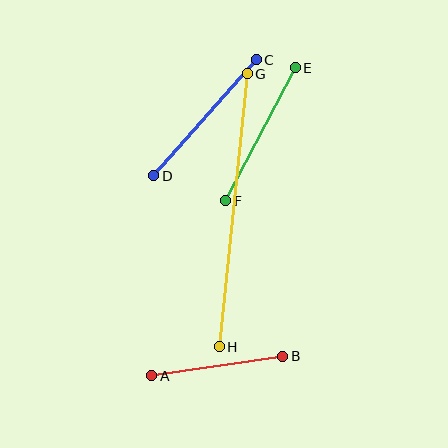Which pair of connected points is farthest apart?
Points G and H are farthest apart.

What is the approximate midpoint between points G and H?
The midpoint is at approximately (233, 210) pixels.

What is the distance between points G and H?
The distance is approximately 274 pixels.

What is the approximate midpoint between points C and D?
The midpoint is at approximately (205, 118) pixels.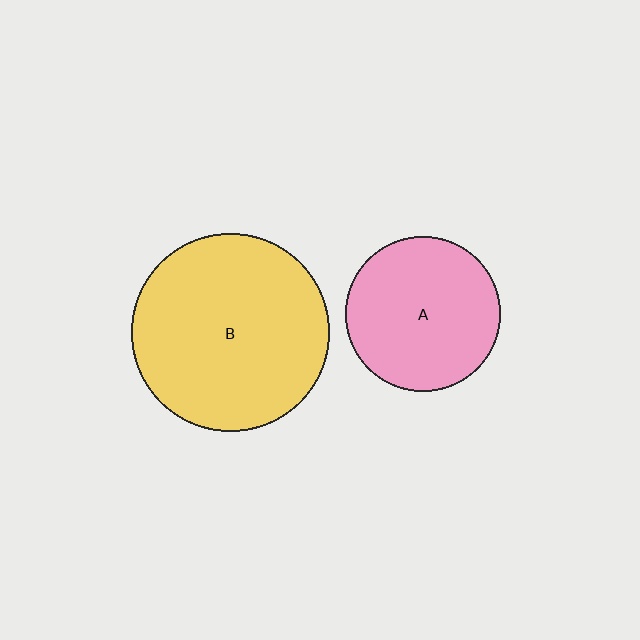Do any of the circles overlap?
No, none of the circles overlap.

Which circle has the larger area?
Circle B (yellow).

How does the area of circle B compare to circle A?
Approximately 1.6 times.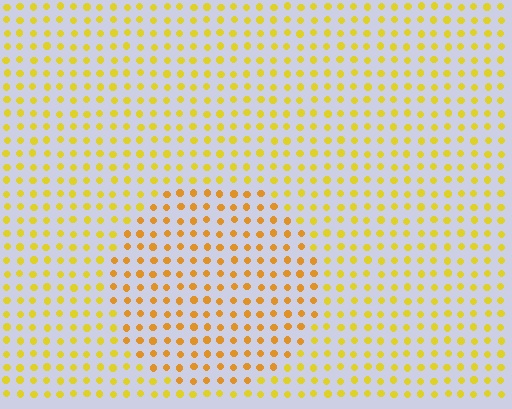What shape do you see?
I see a circle.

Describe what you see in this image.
The image is filled with small yellow elements in a uniform arrangement. A circle-shaped region is visible where the elements are tinted to a slightly different hue, forming a subtle color boundary.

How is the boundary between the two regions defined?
The boundary is defined purely by a slight shift in hue (about 21 degrees). Spacing, size, and orientation are identical on both sides.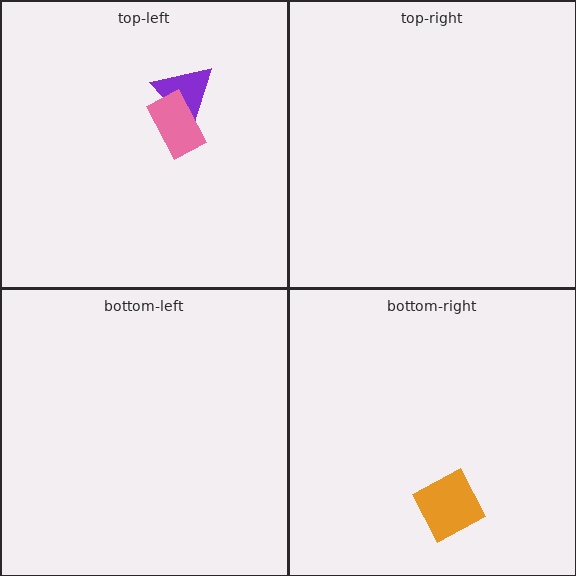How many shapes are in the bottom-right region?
1.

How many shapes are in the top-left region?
2.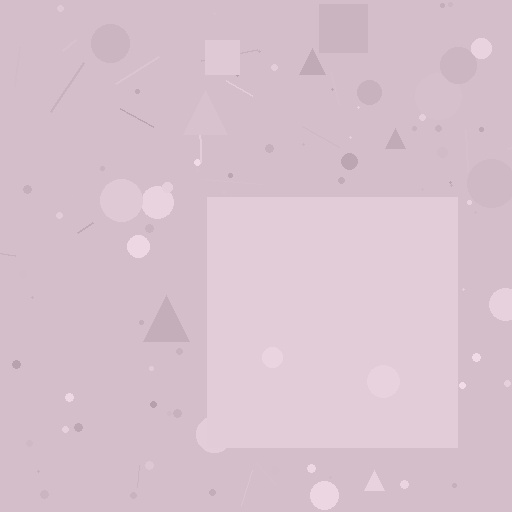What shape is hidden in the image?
A square is hidden in the image.